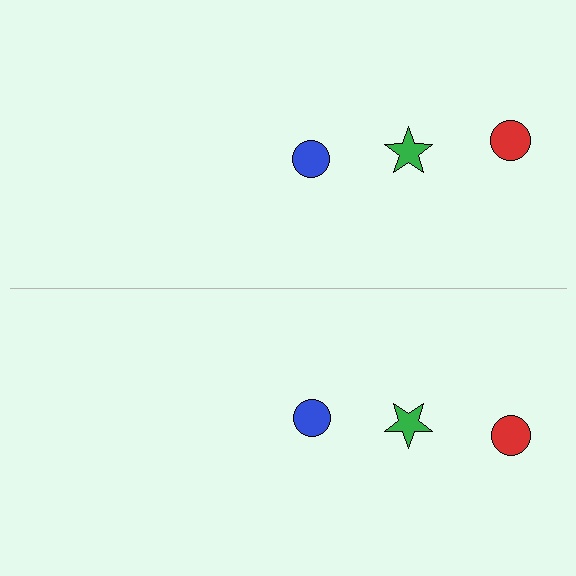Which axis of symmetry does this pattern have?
The pattern has a horizontal axis of symmetry running through the center of the image.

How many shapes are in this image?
There are 6 shapes in this image.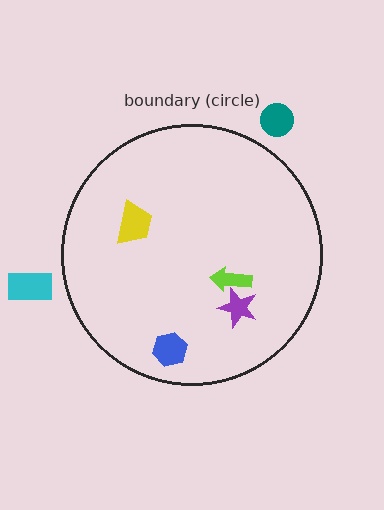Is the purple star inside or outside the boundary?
Inside.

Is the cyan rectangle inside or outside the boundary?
Outside.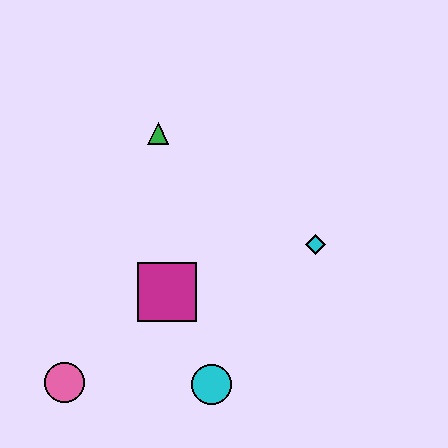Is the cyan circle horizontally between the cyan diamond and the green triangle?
Yes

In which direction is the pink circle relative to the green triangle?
The pink circle is below the green triangle.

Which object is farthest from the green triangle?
The pink circle is farthest from the green triangle.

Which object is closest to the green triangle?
The magenta square is closest to the green triangle.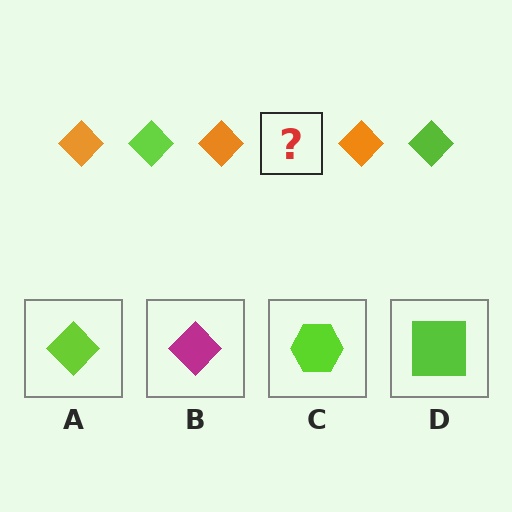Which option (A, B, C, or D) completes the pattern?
A.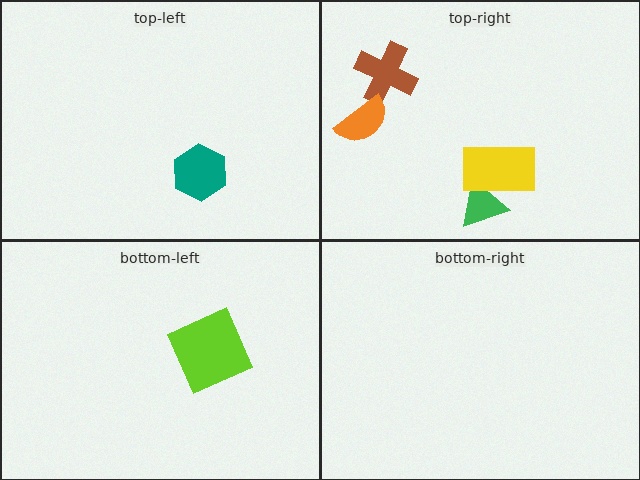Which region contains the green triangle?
The top-right region.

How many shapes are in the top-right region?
4.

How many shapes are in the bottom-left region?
1.